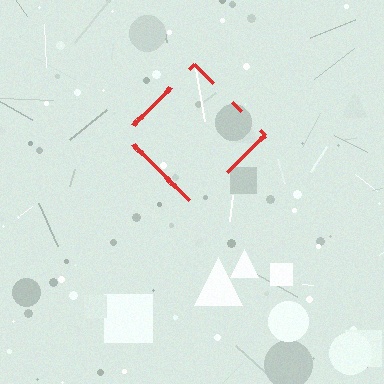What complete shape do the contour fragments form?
The contour fragments form a diamond.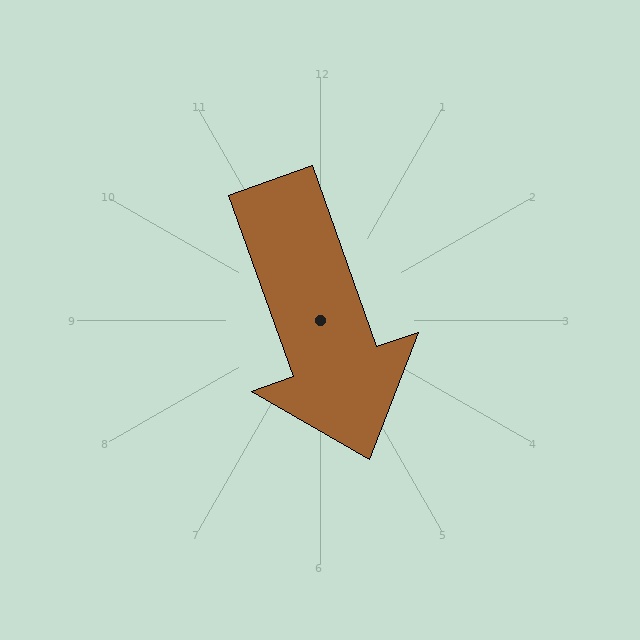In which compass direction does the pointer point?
South.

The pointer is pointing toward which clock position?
Roughly 5 o'clock.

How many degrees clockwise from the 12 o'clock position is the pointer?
Approximately 160 degrees.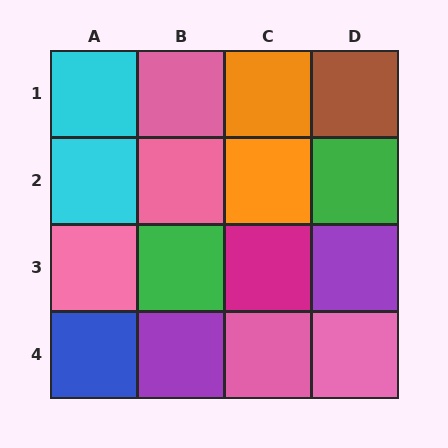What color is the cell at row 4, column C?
Pink.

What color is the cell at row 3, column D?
Purple.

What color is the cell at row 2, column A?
Cyan.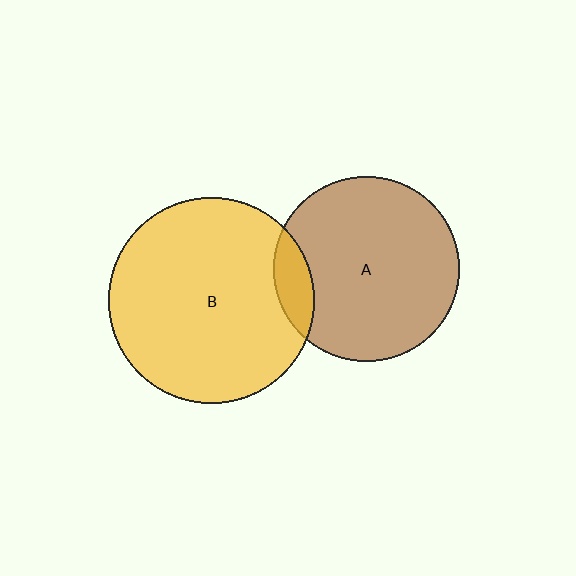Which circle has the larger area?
Circle B (yellow).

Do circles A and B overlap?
Yes.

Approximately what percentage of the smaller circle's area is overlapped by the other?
Approximately 10%.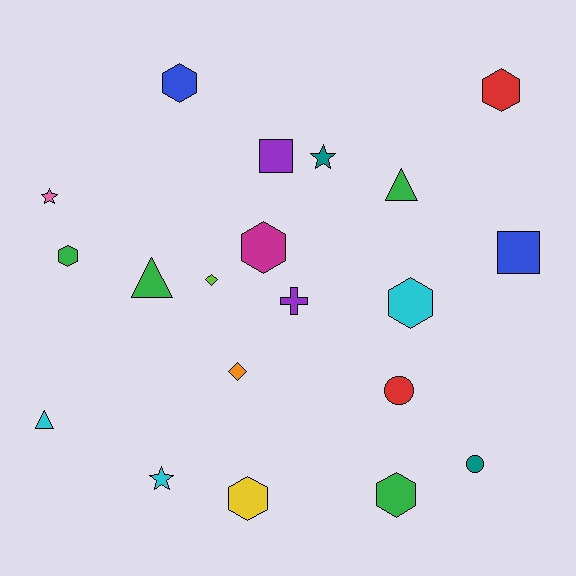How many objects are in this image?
There are 20 objects.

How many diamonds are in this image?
There are 2 diamonds.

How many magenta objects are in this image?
There is 1 magenta object.